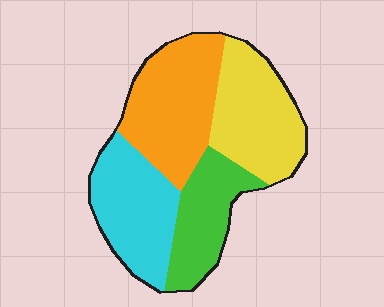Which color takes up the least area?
Green, at roughly 20%.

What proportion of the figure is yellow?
Yellow takes up between a sixth and a third of the figure.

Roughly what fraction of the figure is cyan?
Cyan covers 25% of the figure.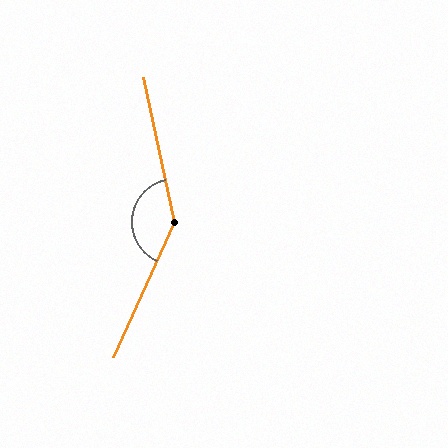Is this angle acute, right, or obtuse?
It is obtuse.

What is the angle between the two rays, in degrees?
Approximately 143 degrees.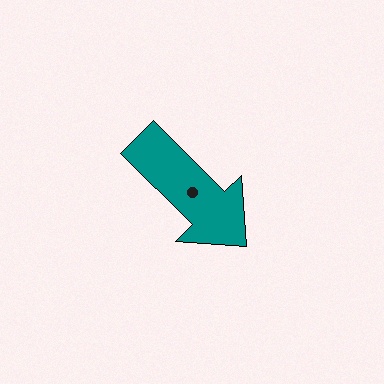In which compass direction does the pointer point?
Southeast.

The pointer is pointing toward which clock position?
Roughly 4 o'clock.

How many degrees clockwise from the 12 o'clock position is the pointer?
Approximately 135 degrees.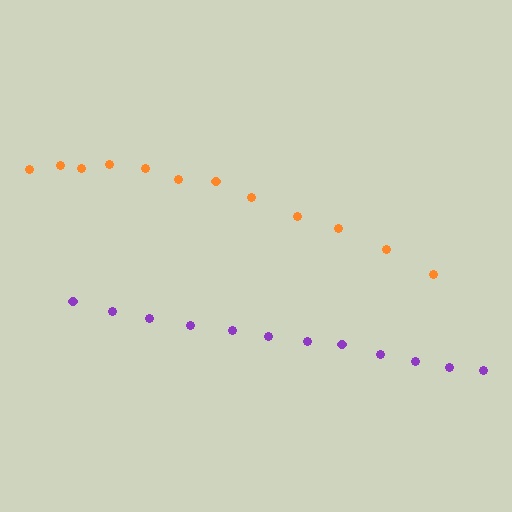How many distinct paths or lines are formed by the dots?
There are 2 distinct paths.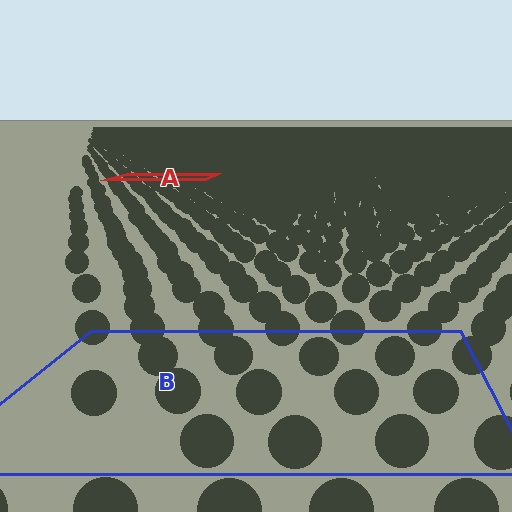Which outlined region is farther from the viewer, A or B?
Region A is farther from the viewer — the texture elements inside it appear smaller and more densely packed.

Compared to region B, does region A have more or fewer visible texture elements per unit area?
Region A has more texture elements per unit area — they are packed more densely because it is farther away.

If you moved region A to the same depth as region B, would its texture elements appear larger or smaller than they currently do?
They would appear larger. At a closer depth, the same texture elements are projected at a bigger on-screen size.